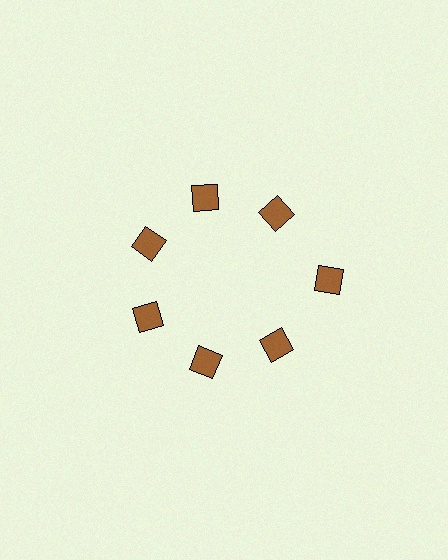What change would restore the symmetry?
The symmetry would be restored by moving it inward, back onto the ring so that all 7 diamonds sit at equal angles and equal distance from the center.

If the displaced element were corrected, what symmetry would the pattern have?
It would have 7-fold rotational symmetry — the pattern would map onto itself every 51 degrees.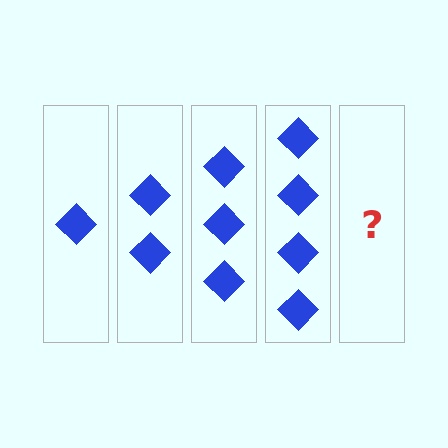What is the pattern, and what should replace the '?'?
The pattern is that each step adds one more diamond. The '?' should be 5 diamonds.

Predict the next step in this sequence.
The next step is 5 diamonds.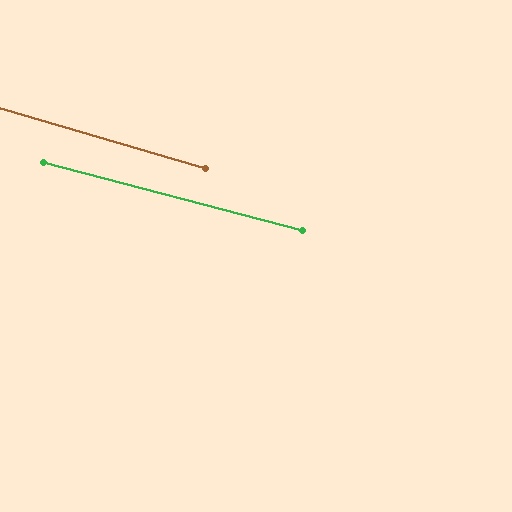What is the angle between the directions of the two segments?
Approximately 1 degree.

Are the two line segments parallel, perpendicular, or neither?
Parallel — their directions differ by only 1.5°.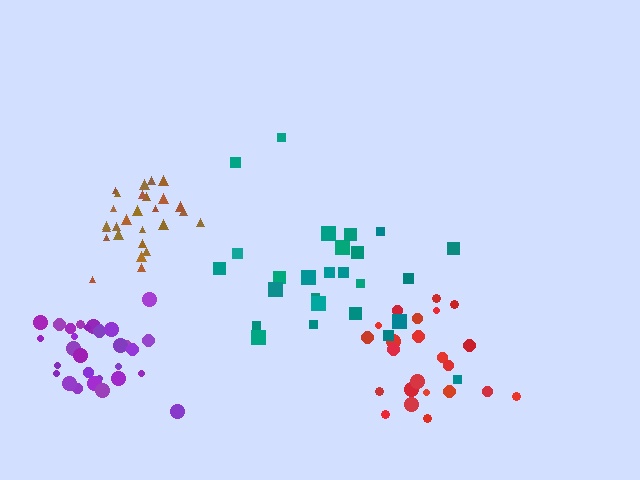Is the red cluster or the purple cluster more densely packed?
Purple.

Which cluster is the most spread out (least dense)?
Teal.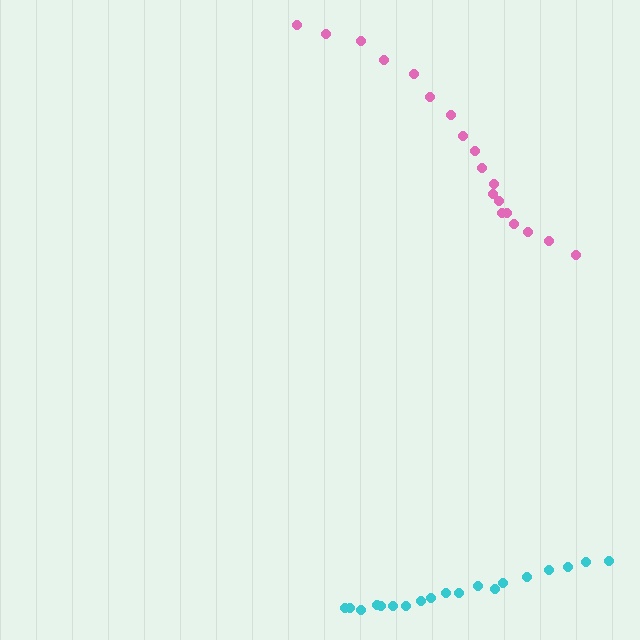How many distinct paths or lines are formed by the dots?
There are 2 distinct paths.